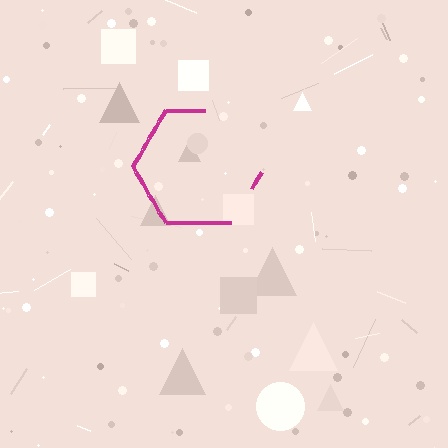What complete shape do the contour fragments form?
The contour fragments form a hexagon.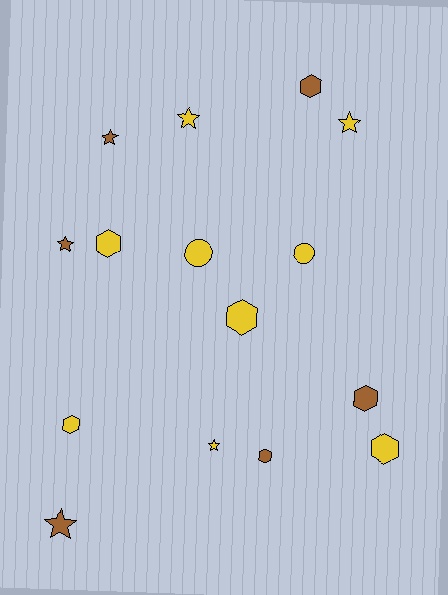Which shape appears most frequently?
Hexagon, with 7 objects.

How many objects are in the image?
There are 15 objects.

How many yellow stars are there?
There are 3 yellow stars.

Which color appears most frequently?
Yellow, with 9 objects.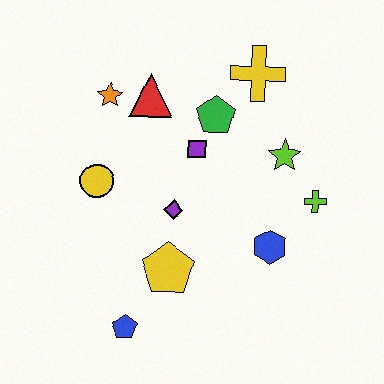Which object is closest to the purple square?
The green pentagon is closest to the purple square.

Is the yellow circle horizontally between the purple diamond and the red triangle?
No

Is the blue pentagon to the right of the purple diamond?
No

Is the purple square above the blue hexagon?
Yes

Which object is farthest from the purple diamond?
The yellow cross is farthest from the purple diamond.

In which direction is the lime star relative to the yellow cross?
The lime star is below the yellow cross.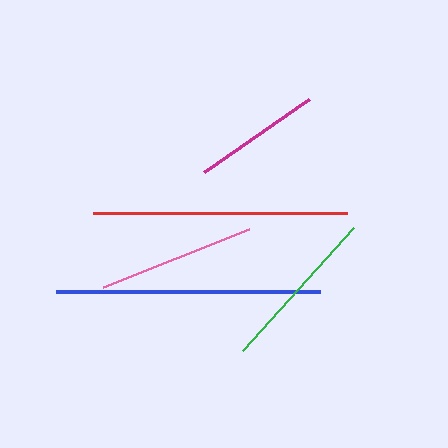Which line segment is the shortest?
The magenta line is the shortest at approximately 128 pixels.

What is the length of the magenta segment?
The magenta segment is approximately 128 pixels long.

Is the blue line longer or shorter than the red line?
The blue line is longer than the red line.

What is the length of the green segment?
The green segment is approximately 166 pixels long.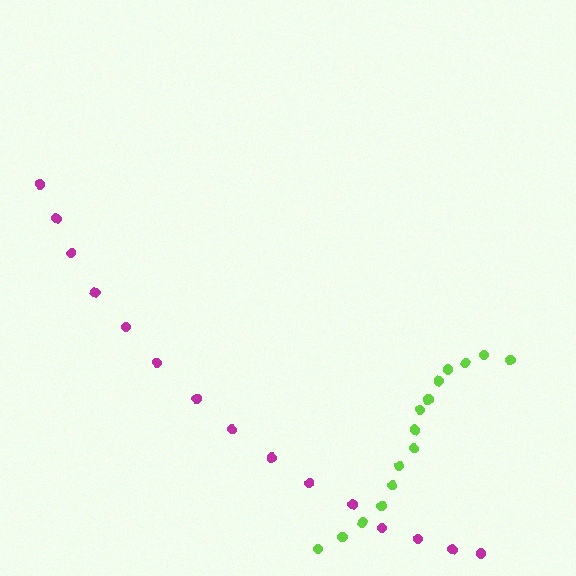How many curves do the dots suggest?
There are 2 distinct paths.